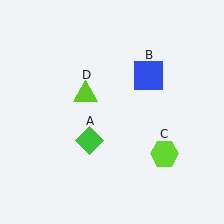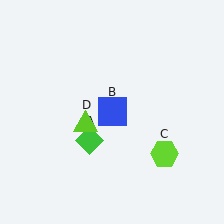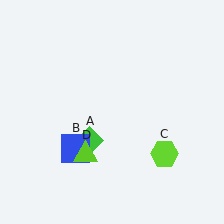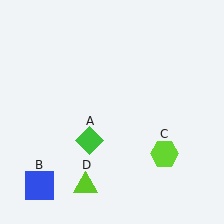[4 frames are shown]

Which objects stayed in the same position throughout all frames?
Green diamond (object A) and lime hexagon (object C) remained stationary.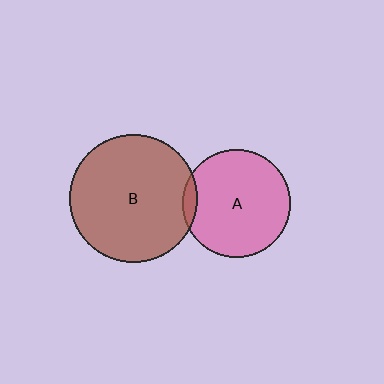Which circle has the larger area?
Circle B (brown).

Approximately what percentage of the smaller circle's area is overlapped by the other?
Approximately 5%.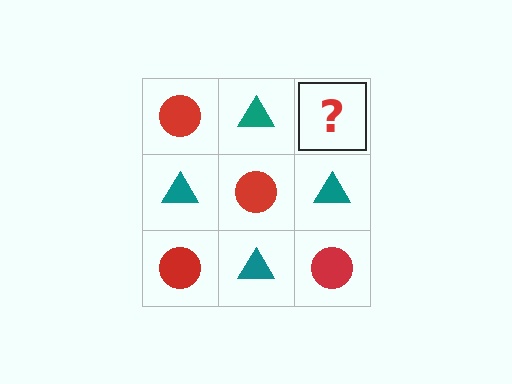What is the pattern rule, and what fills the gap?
The rule is that it alternates red circle and teal triangle in a checkerboard pattern. The gap should be filled with a red circle.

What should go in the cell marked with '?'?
The missing cell should contain a red circle.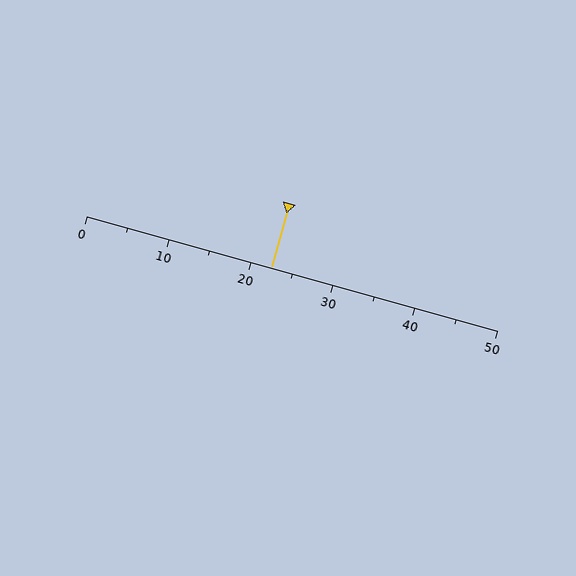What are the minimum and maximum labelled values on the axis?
The axis runs from 0 to 50.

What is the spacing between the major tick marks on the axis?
The major ticks are spaced 10 apart.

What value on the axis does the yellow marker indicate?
The marker indicates approximately 22.5.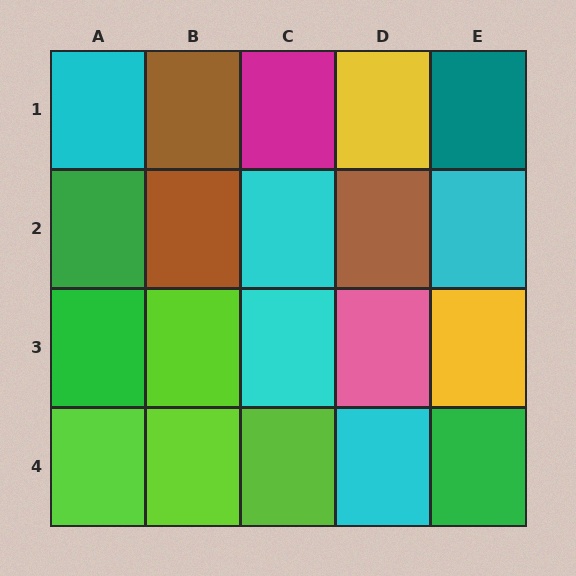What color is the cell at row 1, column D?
Yellow.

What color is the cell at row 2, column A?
Green.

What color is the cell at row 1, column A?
Cyan.